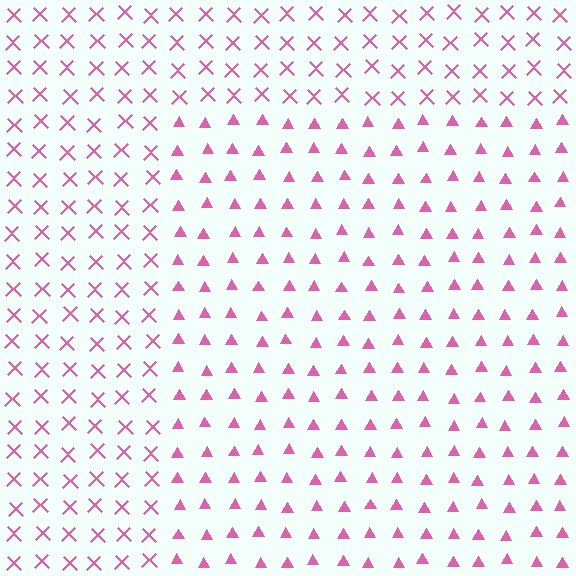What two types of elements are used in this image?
The image uses triangles inside the rectangle region and X marks outside it.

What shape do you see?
I see a rectangle.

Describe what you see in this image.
The image is filled with small pink elements arranged in a uniform grid. A rectangle-shaped region contains triangles, while the surrounding area contains X marks. The boundary is defined purely by the change in element shape.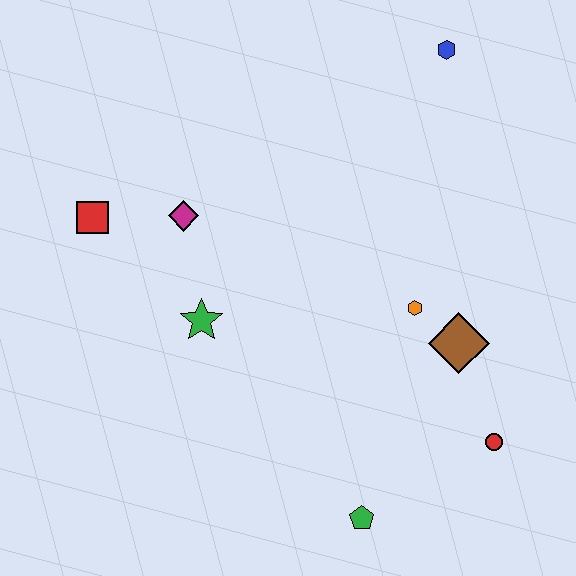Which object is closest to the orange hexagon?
The brown diamond is closest to the orange hexagon.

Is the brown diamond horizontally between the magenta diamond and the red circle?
Yes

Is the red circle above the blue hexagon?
No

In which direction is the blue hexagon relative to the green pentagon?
The blue hexagon is above the green pentagon.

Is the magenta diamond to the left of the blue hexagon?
Yes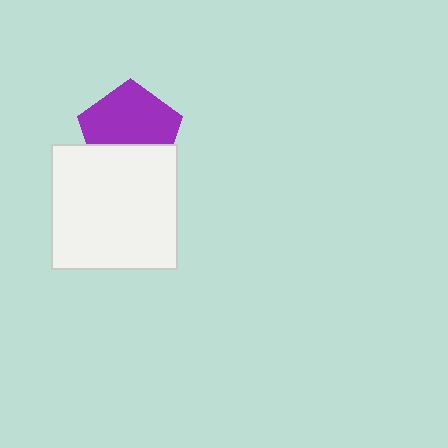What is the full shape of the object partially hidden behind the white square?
The partially hidden object is a purple pentagon.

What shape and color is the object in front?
The object in front is a white square.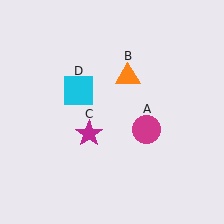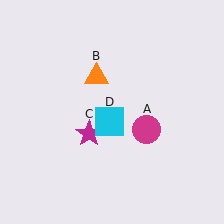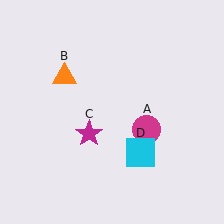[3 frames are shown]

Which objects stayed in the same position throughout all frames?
Magenta circle (object A) and magenta star (object C) remained stationary.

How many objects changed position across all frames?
2 objects changed position: orange triangle (object B), cyan square (object D).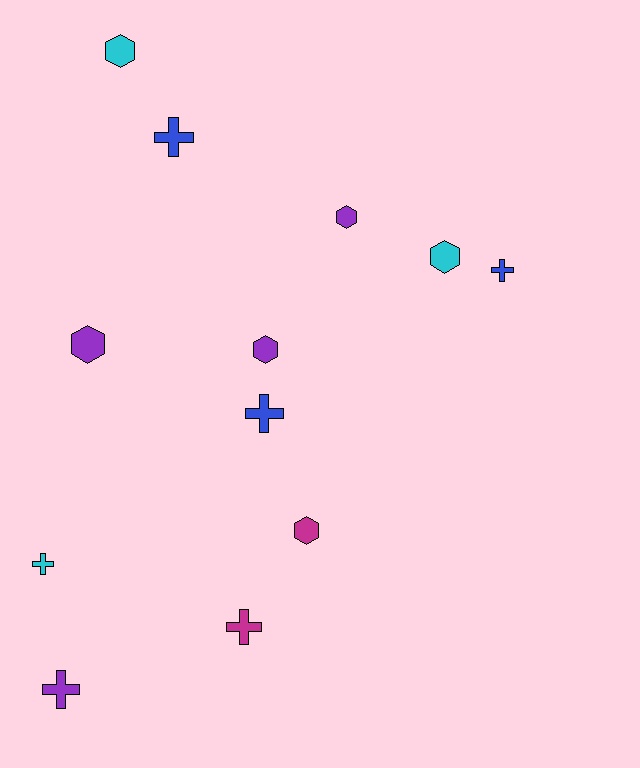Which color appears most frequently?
Purple, with 4 objects.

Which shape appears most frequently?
Hexagon, with 6 objects.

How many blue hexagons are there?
There are no blue hexagons.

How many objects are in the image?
There are 12 objects.